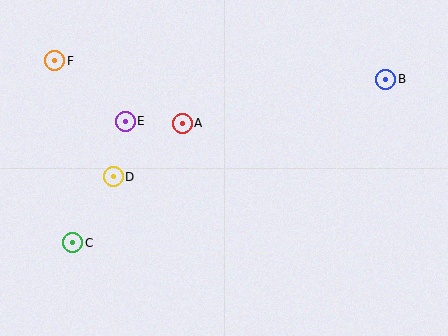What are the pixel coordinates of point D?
Point D is at (113, 177).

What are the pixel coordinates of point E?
Point E is at (125, 121).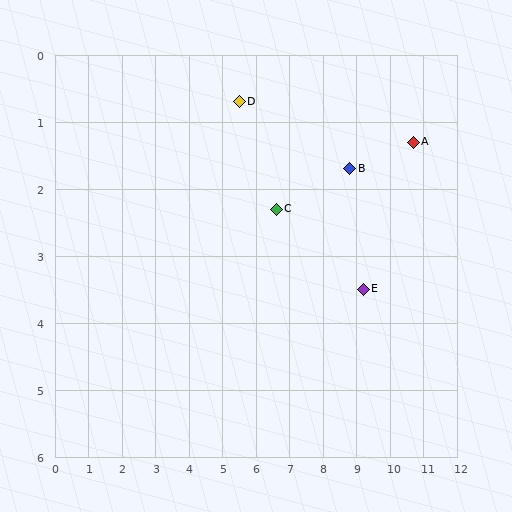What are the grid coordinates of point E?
Point E is at approximately (9.2, 3.5).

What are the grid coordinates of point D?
Point D is at approximately (5.5, 0.7).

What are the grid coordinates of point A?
Point A is at approximately (10.7, 1.3).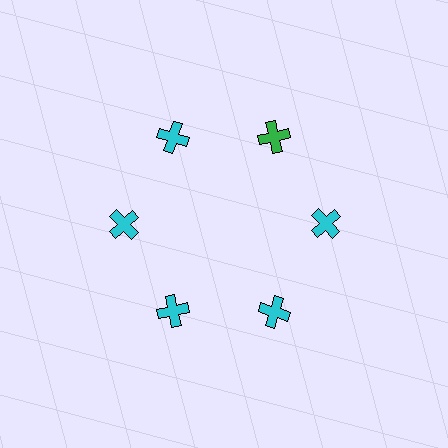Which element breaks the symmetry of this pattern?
The green cross at roughly the 1 o'clock position breaks the symmetry. All other shapes are cyan crosses.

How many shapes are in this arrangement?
There are 6 shapes arranged in a ring pattern.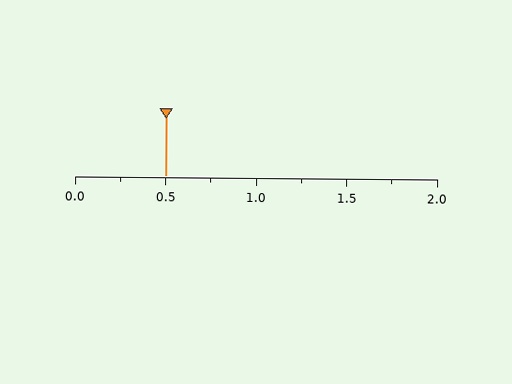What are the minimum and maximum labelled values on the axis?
The axis runs from 0.0 to 2.0.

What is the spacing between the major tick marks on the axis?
The major ticks are spaced 0.5 apart.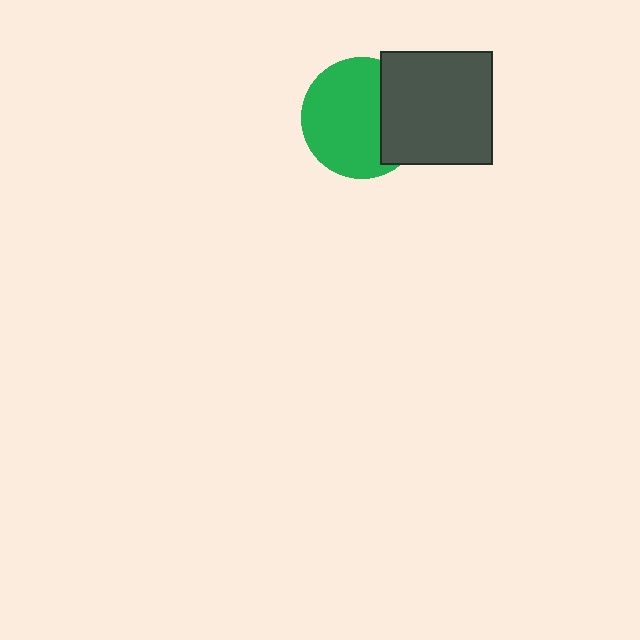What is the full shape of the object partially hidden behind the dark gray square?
The partially hidden object is a green circle.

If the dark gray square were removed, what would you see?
You would see the complete green circle.